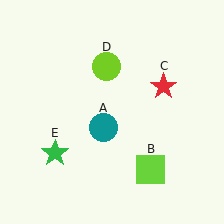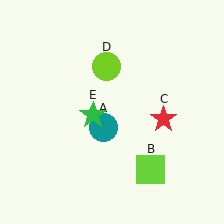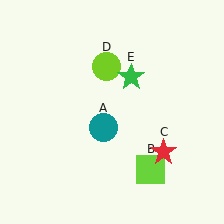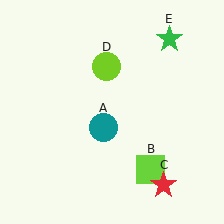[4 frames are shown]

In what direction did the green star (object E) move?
The green star (object E) moved up and to the right.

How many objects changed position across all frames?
2 objects changed position: red star (object C), green star (object E).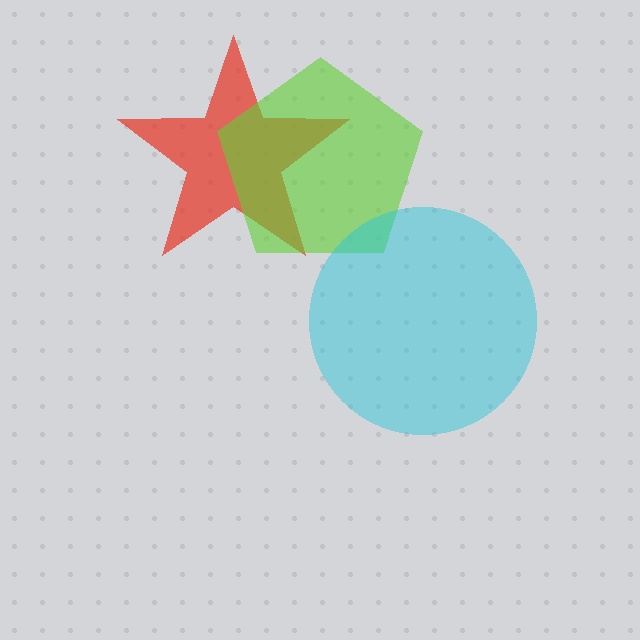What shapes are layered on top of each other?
The layered shapes are: a red star, a lime pentagon, a cyan circle.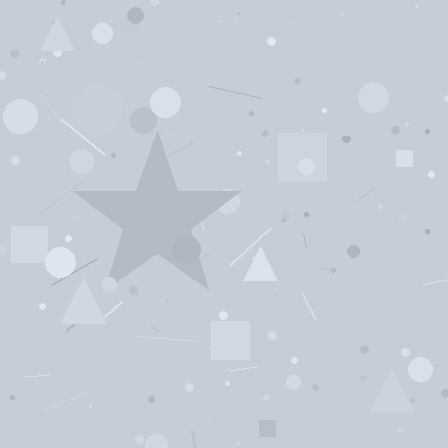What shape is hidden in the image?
A star is hidden in the image.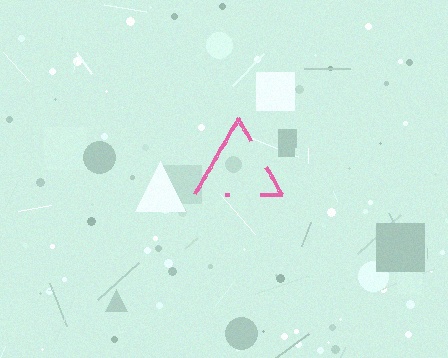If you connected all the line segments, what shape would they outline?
They would outline a triangle.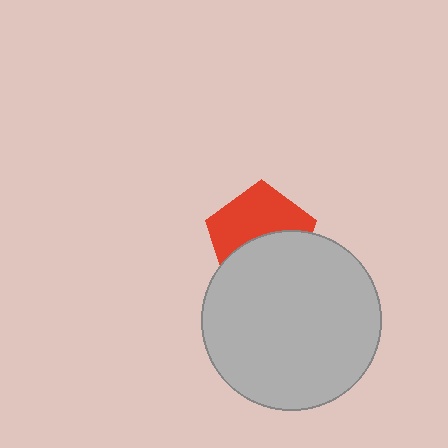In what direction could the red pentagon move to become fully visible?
The red pentagon could move up. That would shift it out from behind the light gray circle entirely.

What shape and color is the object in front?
The object in front is a light gray circle.